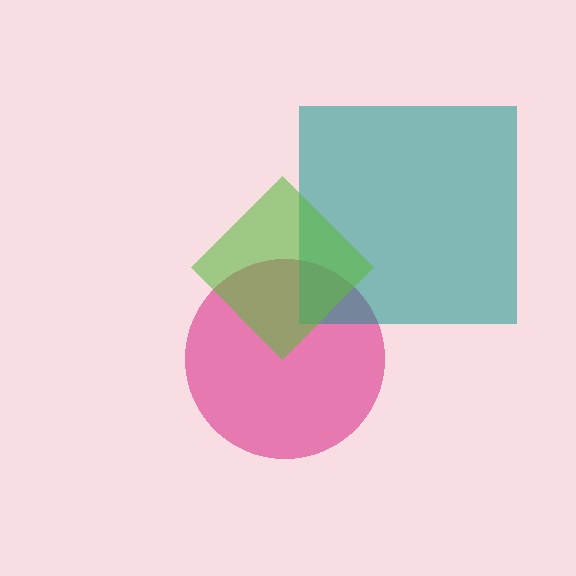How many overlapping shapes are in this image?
There are 3 overlapping shapes in the image.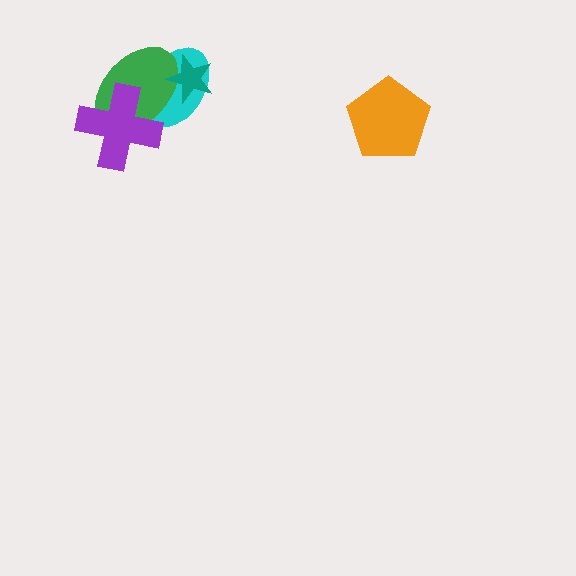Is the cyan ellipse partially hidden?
Yes, it is partially covered by another shape.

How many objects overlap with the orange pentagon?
0 objects overlap with the orange pentagon.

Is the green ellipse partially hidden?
Yes, it is partially covered by another shape.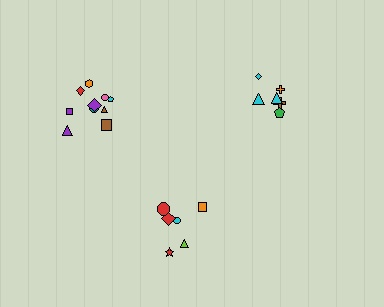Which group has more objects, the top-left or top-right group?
The top-left group.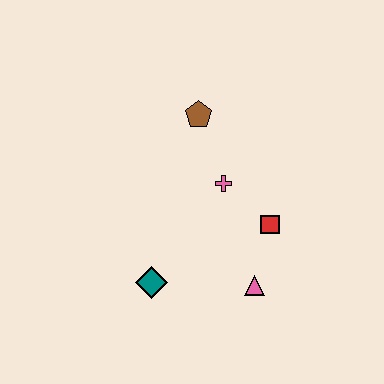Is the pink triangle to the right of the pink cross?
Yes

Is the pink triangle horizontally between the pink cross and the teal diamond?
No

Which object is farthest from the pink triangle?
The brown pentagon is farthest from the pink triangle.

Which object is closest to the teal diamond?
The pink triangle is closest to the teal diamond.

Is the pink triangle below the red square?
Yes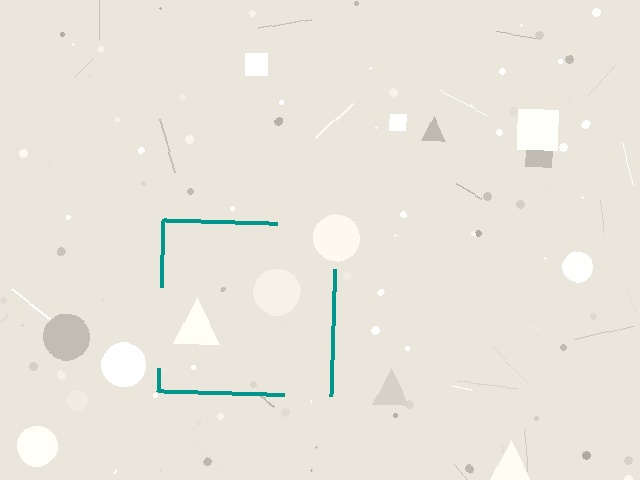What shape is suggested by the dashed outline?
The dashed outline suggests a square.